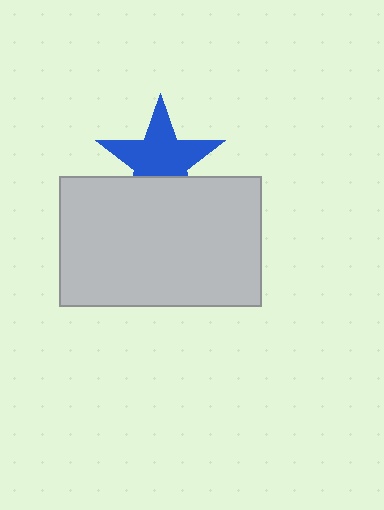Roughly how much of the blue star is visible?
Most of it is visible (roughly 69%).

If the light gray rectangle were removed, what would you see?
You would see the complete blue star.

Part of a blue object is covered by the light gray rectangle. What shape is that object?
It is a star.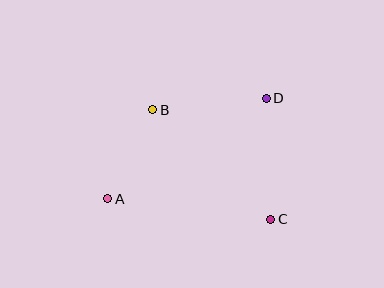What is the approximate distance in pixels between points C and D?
The distance between C and D is approximately 121 pixels.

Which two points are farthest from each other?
Points A and D are farthest from each other.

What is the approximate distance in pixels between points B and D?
The distance between B and D is approximately 114 pixels.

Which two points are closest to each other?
Points A and B are closest to each other.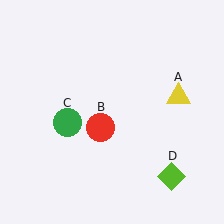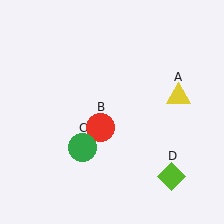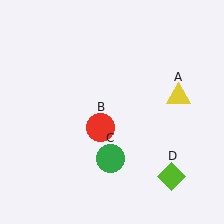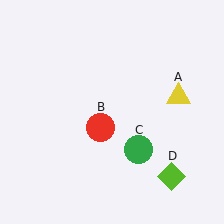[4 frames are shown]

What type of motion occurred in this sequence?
The green circle (object C) rotated counterclockwise around the center of the scene.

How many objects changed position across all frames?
1 object changed position: green circle (object C).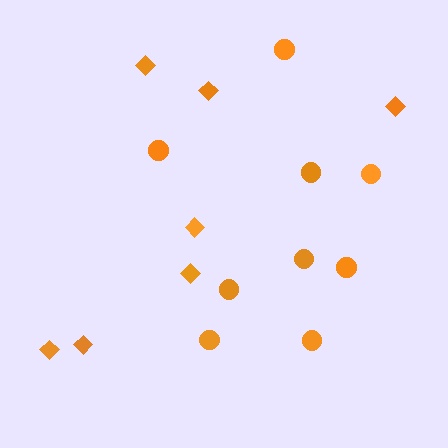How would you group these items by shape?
There are 2 groups: one group of diamonds (7) and one group of circles (9).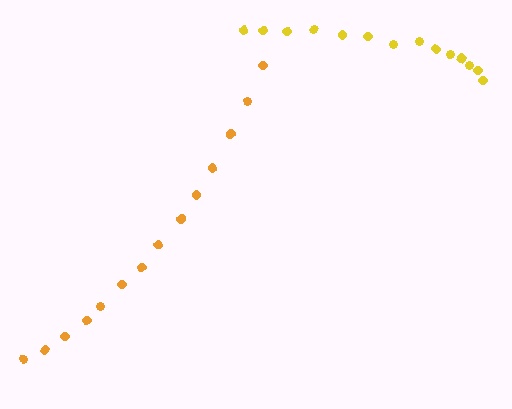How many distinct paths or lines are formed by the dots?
There are 2 distinct paths.